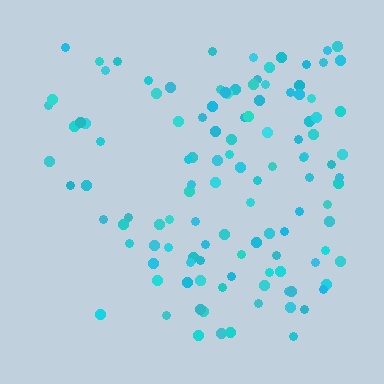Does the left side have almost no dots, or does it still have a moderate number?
Still a moderate number, just noticeably fewer than the right.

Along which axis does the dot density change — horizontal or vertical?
Horizontal.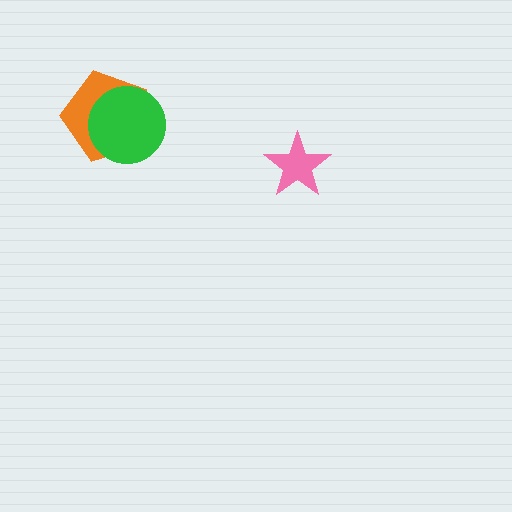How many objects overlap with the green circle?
1 object overlaps with the green circle.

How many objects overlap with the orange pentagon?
1 object overlaps with the orange pentagon.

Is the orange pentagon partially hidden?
Yes, it is partially covered by another shape.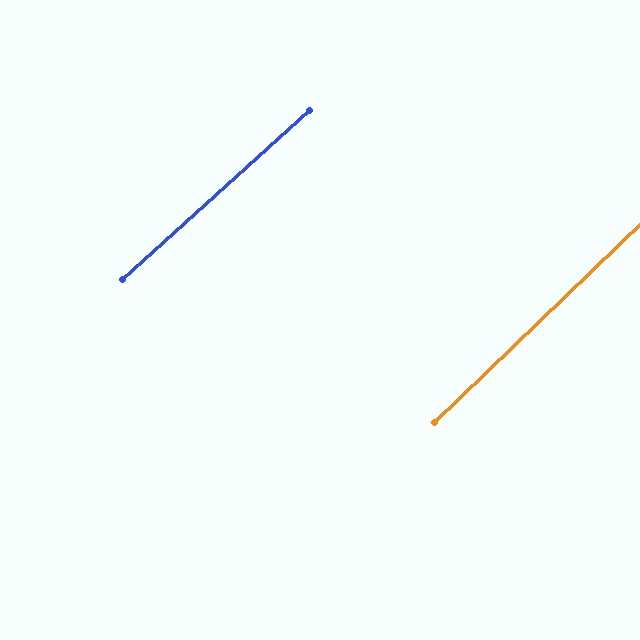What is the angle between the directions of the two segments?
Approximately 2 degrees.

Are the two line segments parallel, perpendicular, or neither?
Parallel — their directions differ by only 1.9°.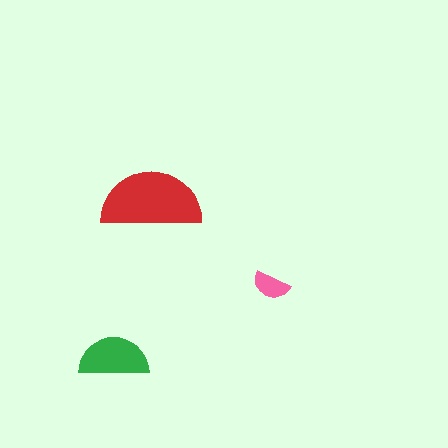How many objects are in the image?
There are 3 objects in the image.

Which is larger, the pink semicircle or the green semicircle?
The green one.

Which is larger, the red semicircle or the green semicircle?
The red one.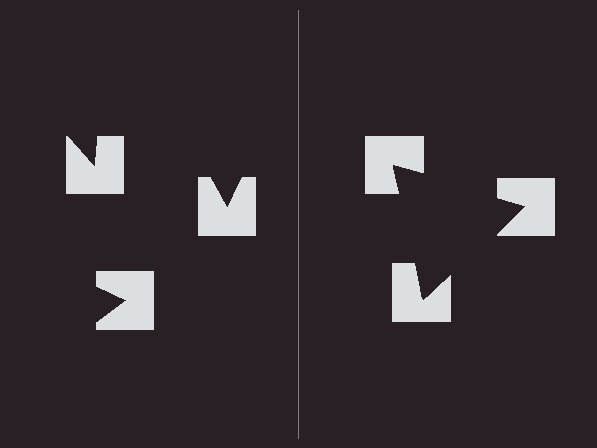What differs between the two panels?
The notched squares are positioned identically on both sides; only the wedge orientations differ. On the right they align to a triangle; on the left they are misaligned.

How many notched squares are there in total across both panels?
6 — 3 on each side.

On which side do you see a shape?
An illusory triangle appears on the right side. On the left side the wedge cuts are rotated, so no coherent shape forms.